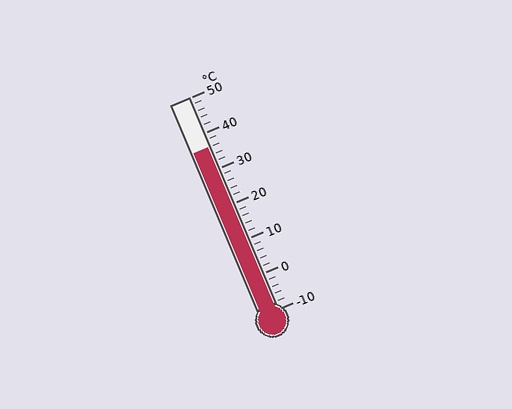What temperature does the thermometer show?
The thermometer shows approximately 36°C.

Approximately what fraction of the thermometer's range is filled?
The thermometer is filled to approximately 75% of its range.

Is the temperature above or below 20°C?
The temperature is above 20°C.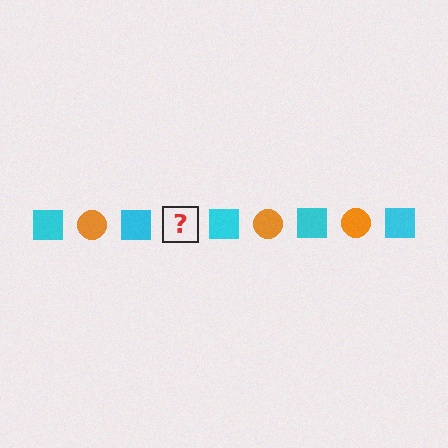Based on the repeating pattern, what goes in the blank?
The blank should be an orange circle.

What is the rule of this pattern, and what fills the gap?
The rule is that the pattern alternates between cyan square and orange circle. The gap should be filled with an orange circle.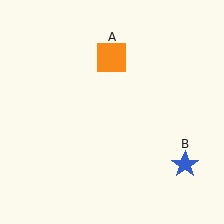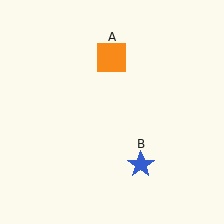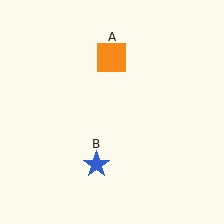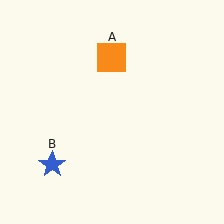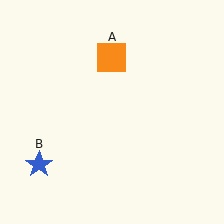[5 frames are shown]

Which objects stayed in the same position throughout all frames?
Orange square (object A) remained stationary.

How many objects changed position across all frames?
1 object changed position: blue star (object B).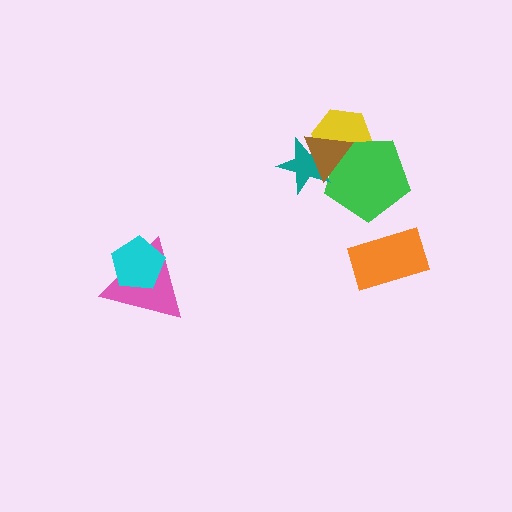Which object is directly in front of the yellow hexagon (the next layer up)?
The green pentagon is directly in front of the yellow hexagon.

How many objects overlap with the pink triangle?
1 object overlaps with the pink triangle.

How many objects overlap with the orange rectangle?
0 objects overlap with the orange rectangle.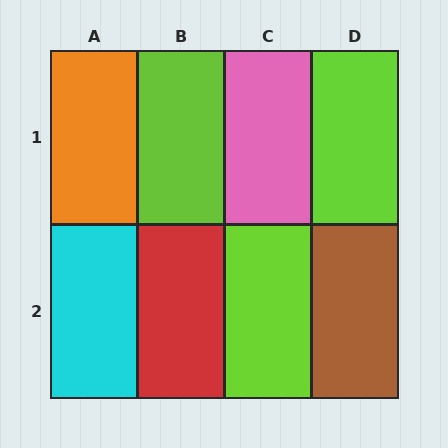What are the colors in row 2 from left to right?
Cyan, red, lime, brown.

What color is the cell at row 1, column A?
Orange.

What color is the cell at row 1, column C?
Pink.